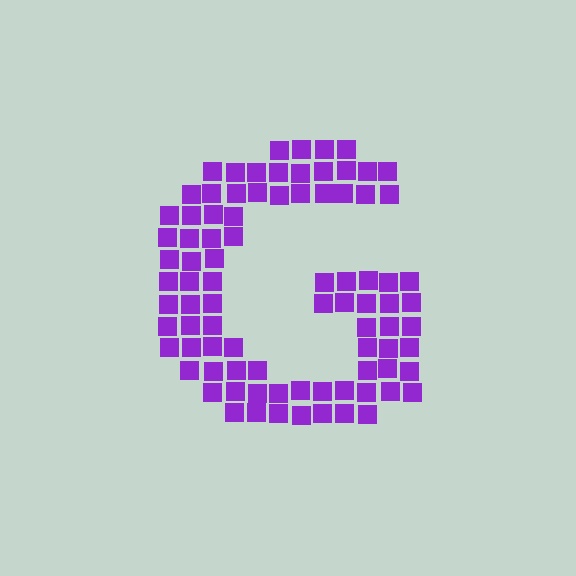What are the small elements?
The small elements are squares.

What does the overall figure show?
The overall figure shows the letter G.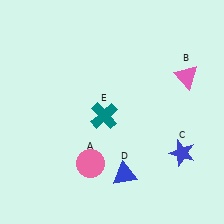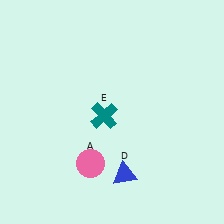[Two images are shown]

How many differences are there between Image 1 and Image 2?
There are 2 differences between the two images.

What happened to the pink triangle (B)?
The pink triangle (B) was removed in Image 2. It was in the top-right area of Image 1.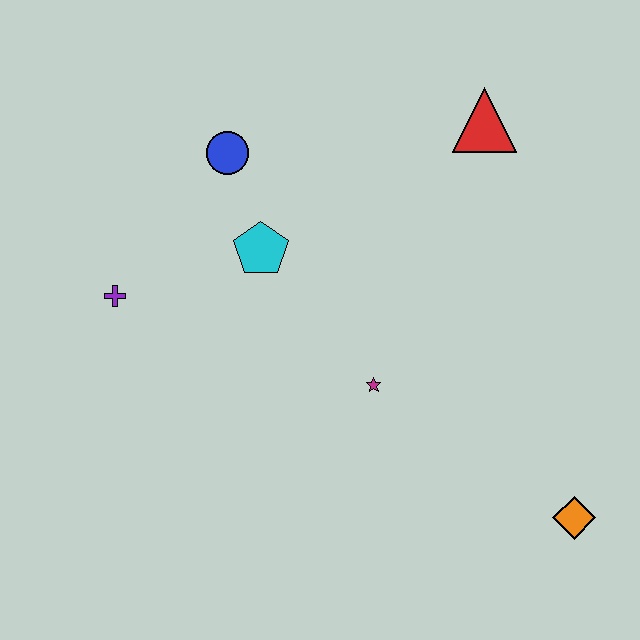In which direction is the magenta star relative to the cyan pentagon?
The magenta star is below the cyan pentagon.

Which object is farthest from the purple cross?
The orange diamond is farthest from the purple cross.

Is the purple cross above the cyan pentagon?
No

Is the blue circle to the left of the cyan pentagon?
Yes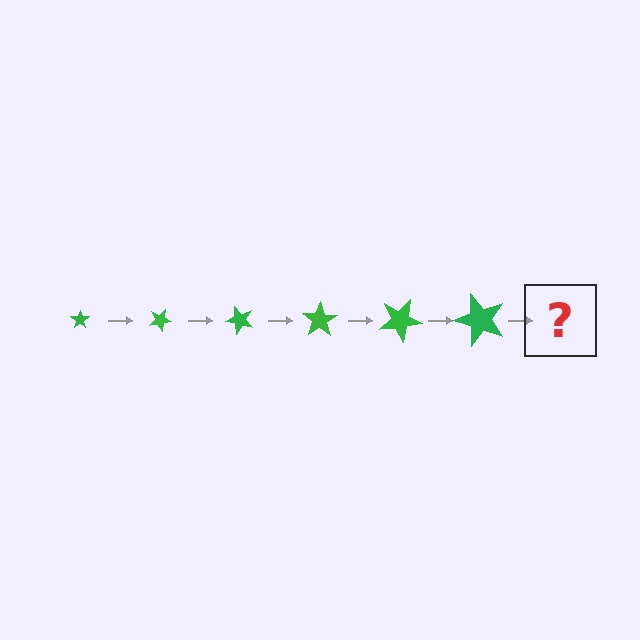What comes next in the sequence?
The next element should be a star, larger than the previous one and rotated 150 degrees from the start.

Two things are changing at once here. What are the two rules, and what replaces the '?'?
The two rules are that the star grows larger each step and it rotates 25 degrees each step. The '?' should be a star, larger than the previous one and rotated 150 degrees from the start.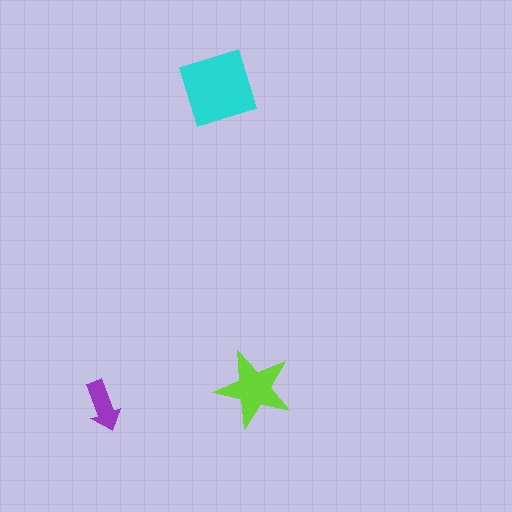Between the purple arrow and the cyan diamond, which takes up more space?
The cyan diamond.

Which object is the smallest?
The purple arrow.